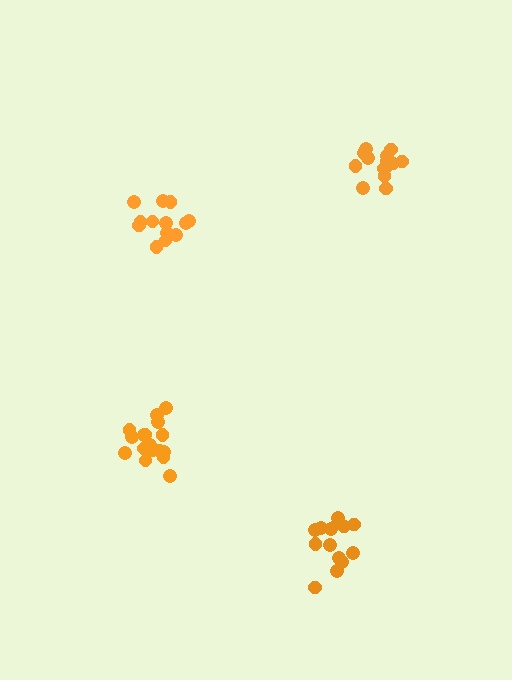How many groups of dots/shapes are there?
There are 4 groups.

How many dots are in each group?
Group 1: 14 dots, Group 2: 17 dots, Group 3: 15 dots, Group 4: 13 dots (59 total).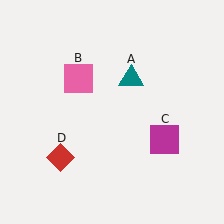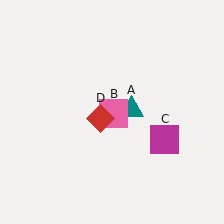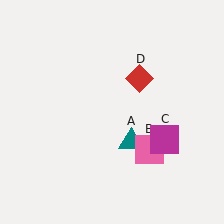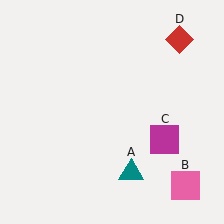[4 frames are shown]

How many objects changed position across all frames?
3 objects changed position: teal triangle (object A), pink square (object B), red diamond (object D).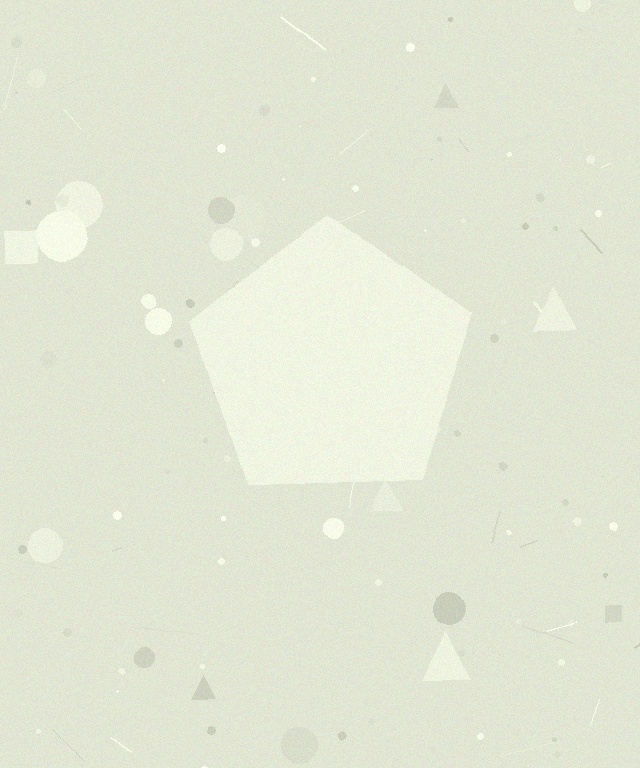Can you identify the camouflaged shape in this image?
The camouflaged shape is a pentagon.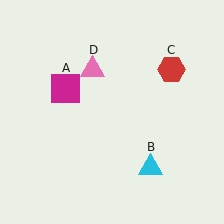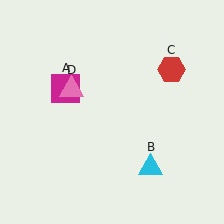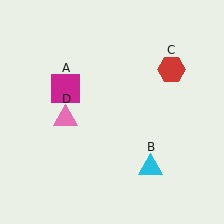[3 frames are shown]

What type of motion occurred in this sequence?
The pink triangle (object D) rotated counterclockwise around the center of the scene.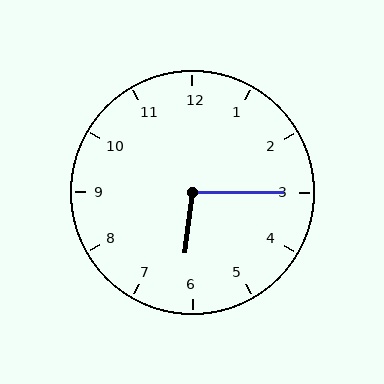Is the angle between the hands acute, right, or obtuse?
It is obtuse.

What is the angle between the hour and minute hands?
Approximately 98 degrees.